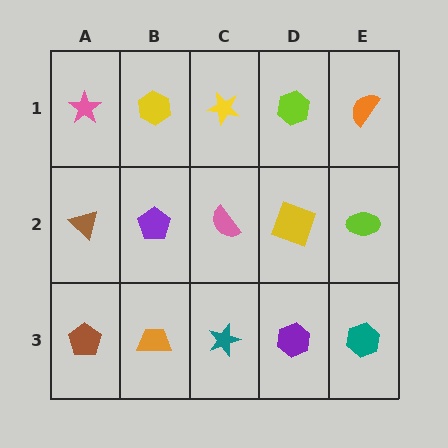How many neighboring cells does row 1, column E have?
2.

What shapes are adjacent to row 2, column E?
An orange semicircle (row 1, column E), a teal hexagon (row 3, column E), a yellow square (row 2, column D).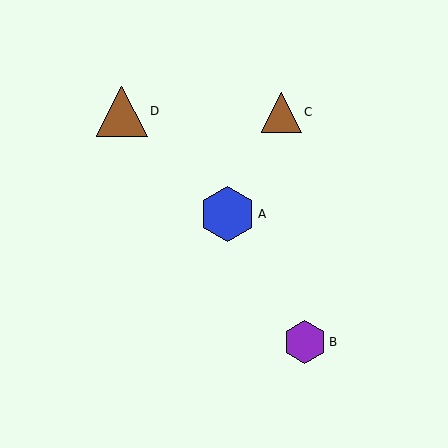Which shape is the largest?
The blue hexagon (labeled A) is the largest.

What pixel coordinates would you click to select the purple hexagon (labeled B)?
Click at (305, 342) to select the purple hexagon B.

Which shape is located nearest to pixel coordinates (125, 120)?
The brown triangle (labeled D) at (122, 111) is nearest to that location.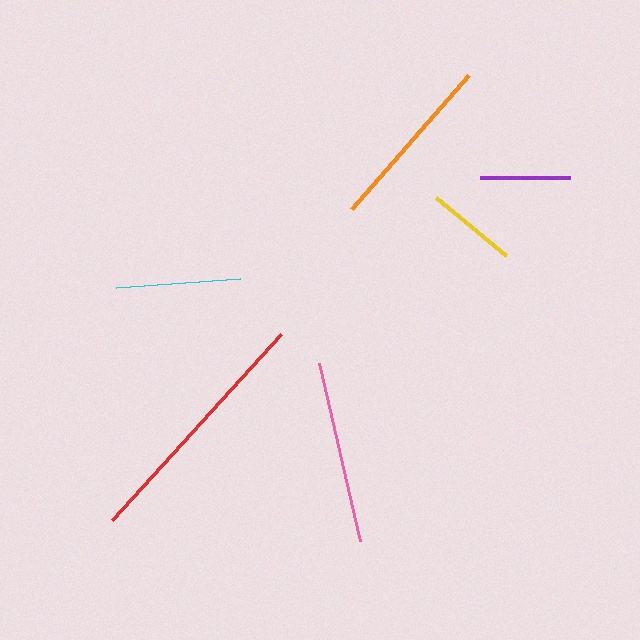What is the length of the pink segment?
The pink segment is approximately 183 pixels long.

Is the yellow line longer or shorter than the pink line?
The pink line is longer than the yellow line.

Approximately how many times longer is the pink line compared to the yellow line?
The pink line is approximately 2.0 times the length of the yellow line.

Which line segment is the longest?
The red line is the longest at approximately 251 pixels.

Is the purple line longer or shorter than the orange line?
The orange line is longer than the purple line.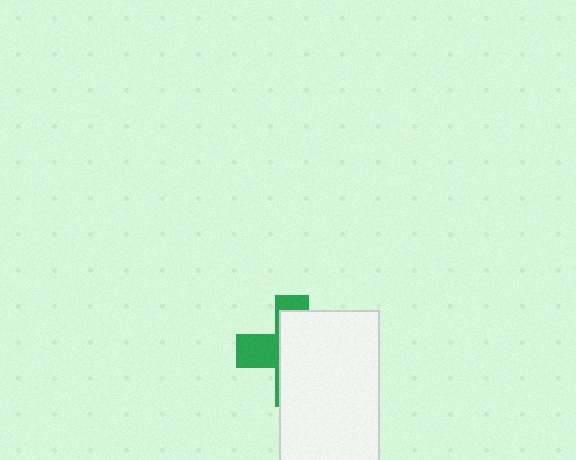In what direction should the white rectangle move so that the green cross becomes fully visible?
The white rectangle should move right. That is the shortest direction to clear the overlap and leave the green cross fully visible.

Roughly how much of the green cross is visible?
A small part of it is visible (roughly 34%).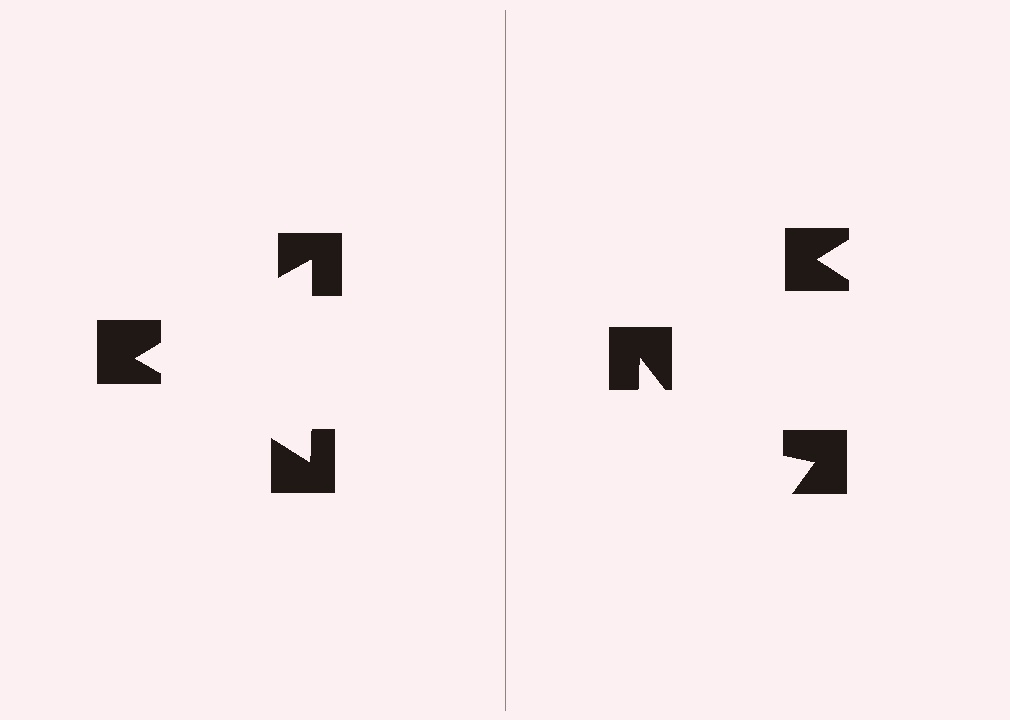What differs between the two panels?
The notched squares are positioned identically on both sides; only the wedge orientations differ. On the left they align to a triangle; on the right they are misaligned.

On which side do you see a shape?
An illusory triangle appears on the left side. On the right side the wedge cuts are rotated, so no coherent shape forms.